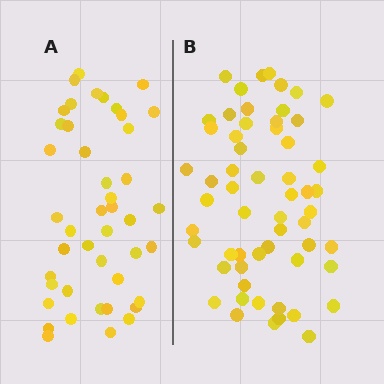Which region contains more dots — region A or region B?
Region B (the right region) has more dots.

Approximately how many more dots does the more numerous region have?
Region B has approximately 15 more dots than region A.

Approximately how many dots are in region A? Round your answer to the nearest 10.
About 40 dots. (The exact count is 44, which rounds to 40.)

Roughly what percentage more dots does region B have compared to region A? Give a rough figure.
About 30% more.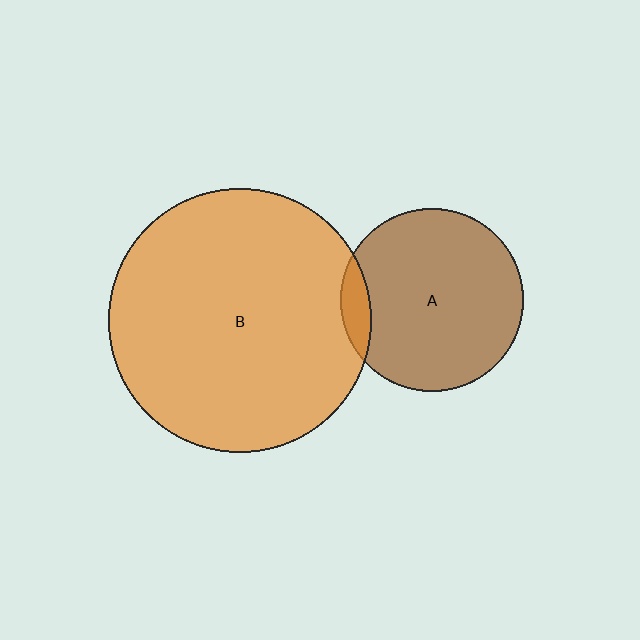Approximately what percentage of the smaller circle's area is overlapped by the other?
Approximately 10%.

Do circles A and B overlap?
Yes.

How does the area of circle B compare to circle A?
Approximately 2.1 times.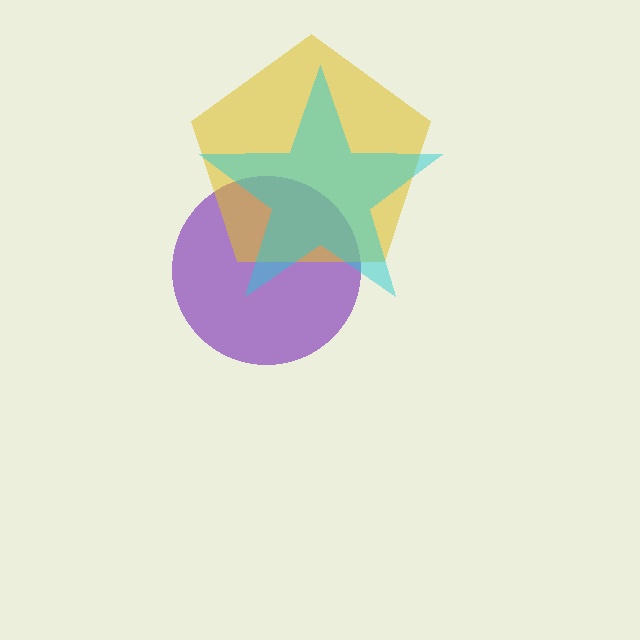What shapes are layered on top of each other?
The layered shapes are: a purple circle, a yellow pentagon, a cyan star.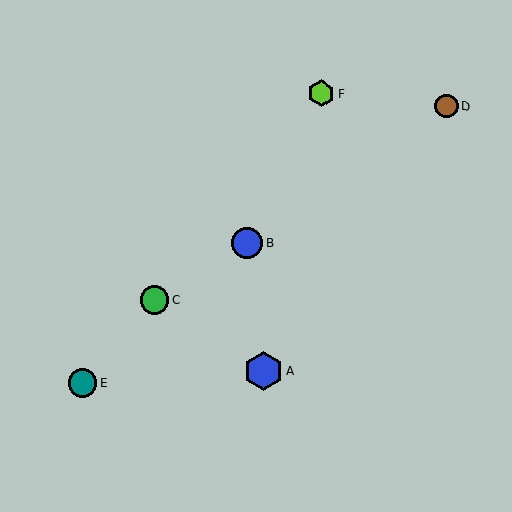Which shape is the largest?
The blue hexagon (labeled A) is the largest.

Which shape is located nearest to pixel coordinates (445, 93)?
The brown circle (labeled D) at (446, 106) is nearest to that location.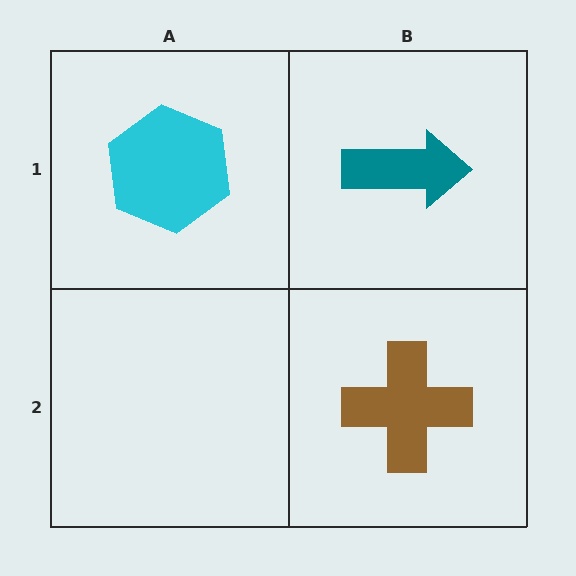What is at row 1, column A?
A cyan hexagon.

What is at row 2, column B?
A brown cross.